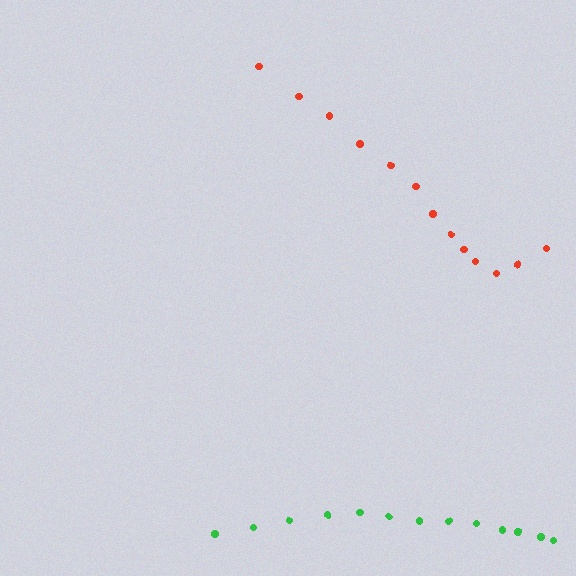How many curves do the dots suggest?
There are 2 distinct paths.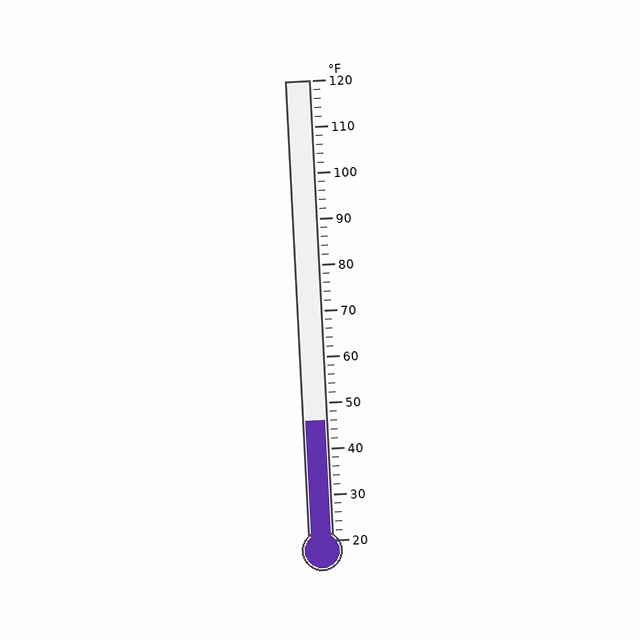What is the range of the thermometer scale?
The thermometer scale ranges from 20°F to 120°F.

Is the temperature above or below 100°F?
The temperature is below 100°F.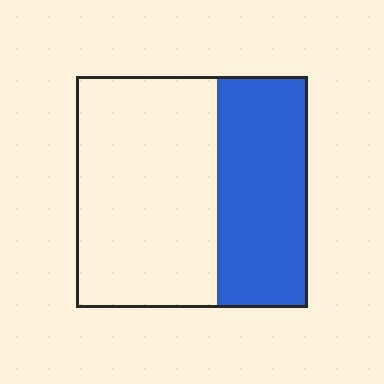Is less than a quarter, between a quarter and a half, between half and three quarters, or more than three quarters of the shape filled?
Between a quarter and a half.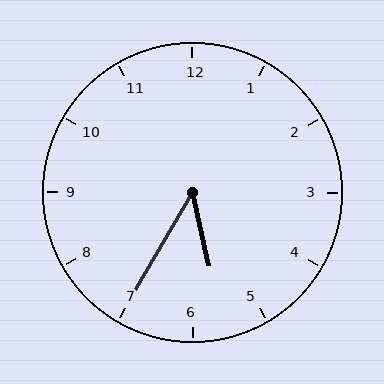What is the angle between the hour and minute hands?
Approximately 42 degrees.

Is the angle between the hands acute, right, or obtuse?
It is acute.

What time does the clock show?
5:35.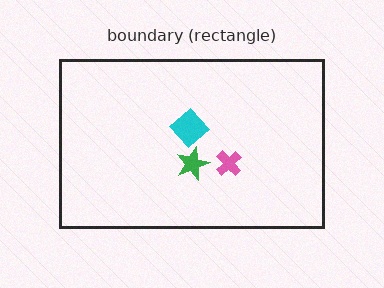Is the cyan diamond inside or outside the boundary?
Inside.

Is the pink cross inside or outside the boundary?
Inside.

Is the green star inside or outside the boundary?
Inside.